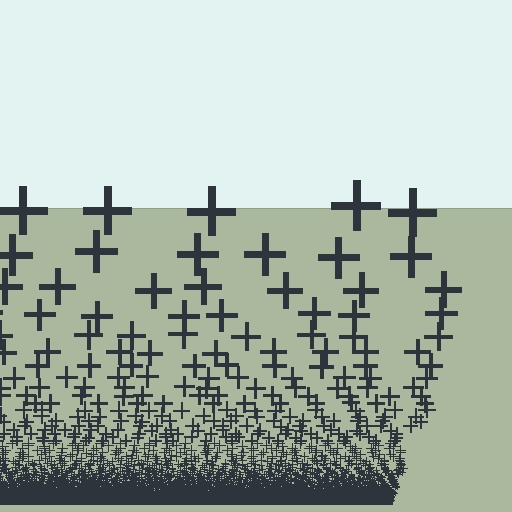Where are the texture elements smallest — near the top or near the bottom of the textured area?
Near the bottom.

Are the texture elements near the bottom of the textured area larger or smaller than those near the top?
Smaller. The gradient is inverted — elements near the bottom are smaller and denser.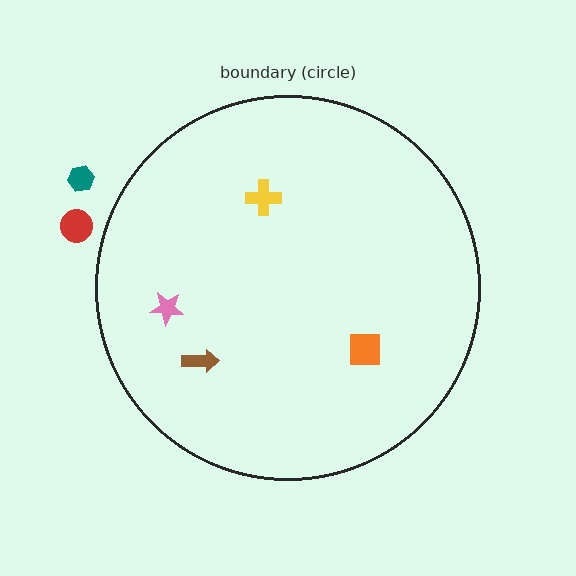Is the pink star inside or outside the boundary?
Inside.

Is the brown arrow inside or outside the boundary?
Inside.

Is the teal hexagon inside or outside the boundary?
Outside.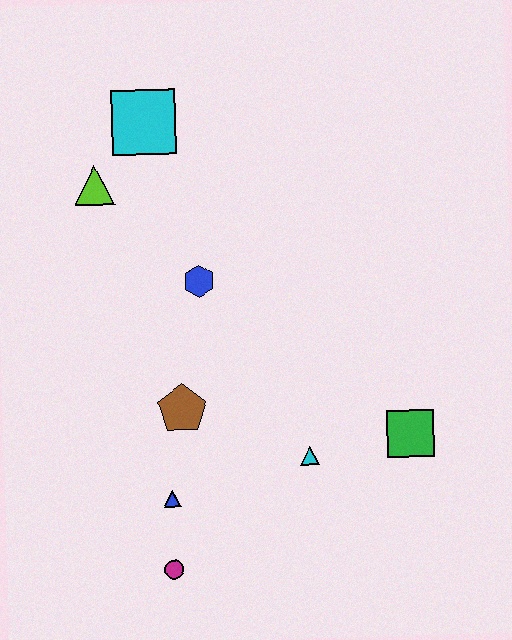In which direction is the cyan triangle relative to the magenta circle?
The cyan triangle is to the right of the magenta circle.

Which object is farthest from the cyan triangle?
The cyan square is farthest from the cyan triangle.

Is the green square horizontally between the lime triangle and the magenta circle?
No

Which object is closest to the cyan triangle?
The green square is closest to the cyan triangle.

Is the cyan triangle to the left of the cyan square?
No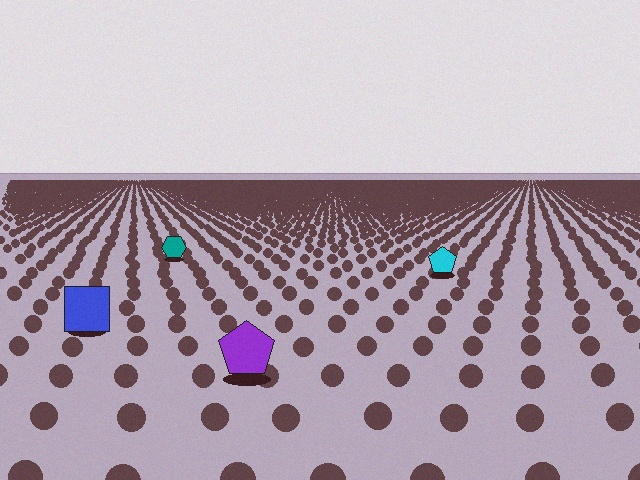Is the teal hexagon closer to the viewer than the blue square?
No. The blue square is closer — you can tell from the texture gradient: the ground texture is coarser near it.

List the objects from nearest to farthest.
From nearest to farthest: the purple pentagon, the blue square, the cyan pentagon, the teal hexagon.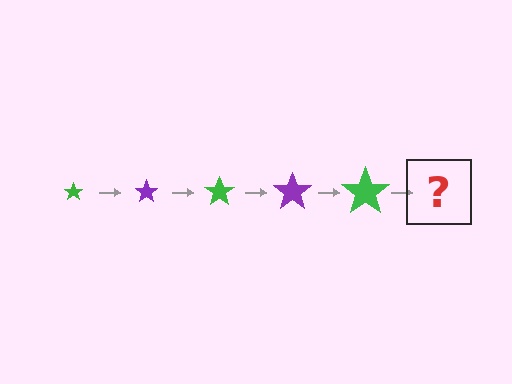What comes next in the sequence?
The next element should be a purple star, larger than the previous one.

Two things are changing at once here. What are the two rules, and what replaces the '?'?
The two rules are that the star grows larger each step and the color cycles through green and purple. The '?' should be a purple star, larger than the previous one.